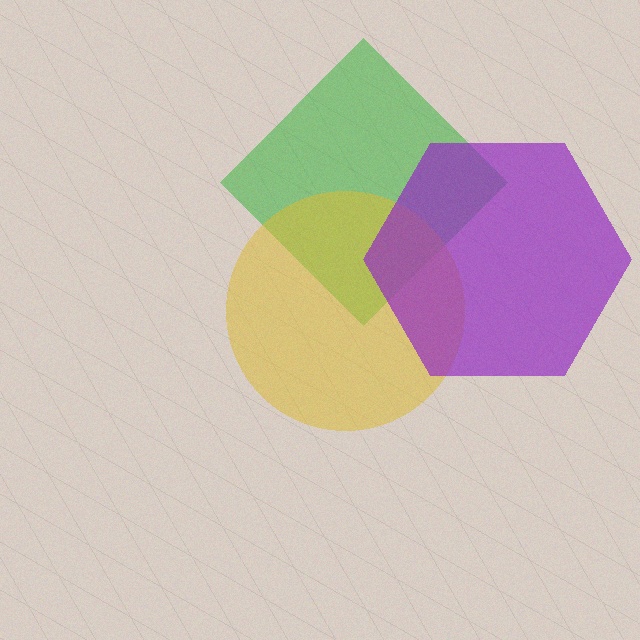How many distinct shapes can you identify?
There are 3 distinct shapes: a green diamond, a yellow circle, a purple hexagon.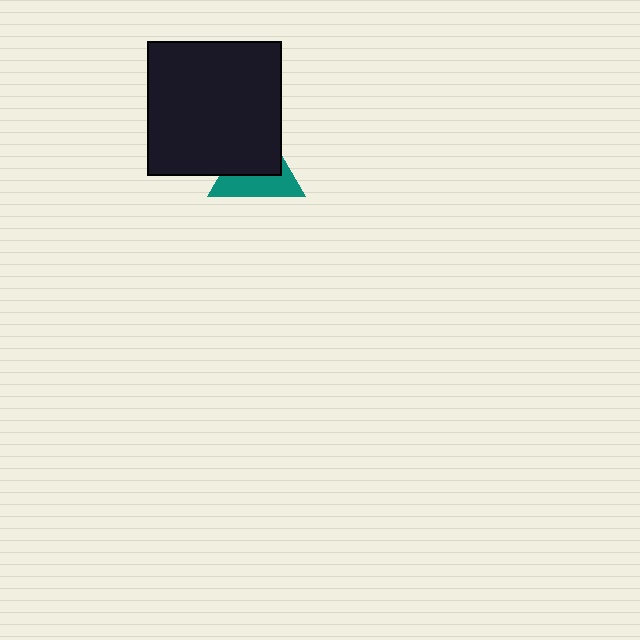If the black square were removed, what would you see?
You would see the complete teal triangle.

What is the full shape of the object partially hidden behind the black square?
The partially hidden object is a teal triangle.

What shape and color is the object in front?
The object in front is a black square.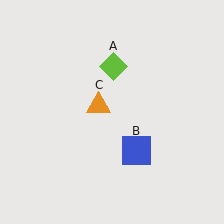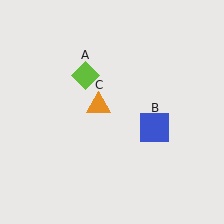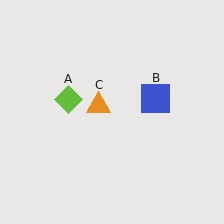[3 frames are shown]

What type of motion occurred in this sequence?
The lime diamond (object A), blue square (object B) rotated counterclockwise around the center of the scene.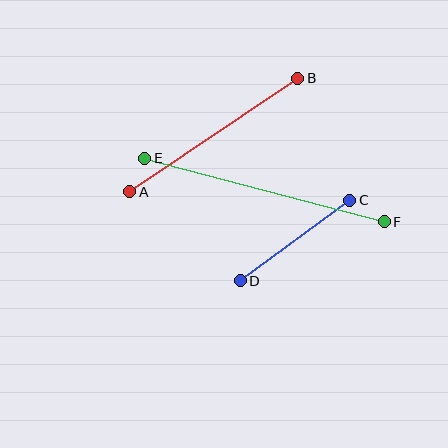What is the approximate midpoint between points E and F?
The midpoint is at approximately (264, 190) pixels.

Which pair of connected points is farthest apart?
Points E and F are farthest apart.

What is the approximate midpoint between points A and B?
The midpoint is at approximately (214, 135) pixels.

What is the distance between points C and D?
The distance is approximately 136 pixels.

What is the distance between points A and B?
The distance is approximately 203 pixels.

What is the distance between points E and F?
The distance is approximately 247 pixels.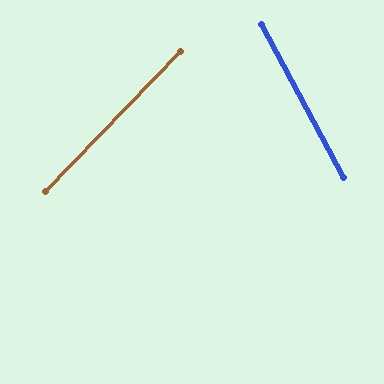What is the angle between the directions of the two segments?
Approximately 72 degrees.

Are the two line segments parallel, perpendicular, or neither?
Neither parallel nor perpendicular — they differ by about 72°.